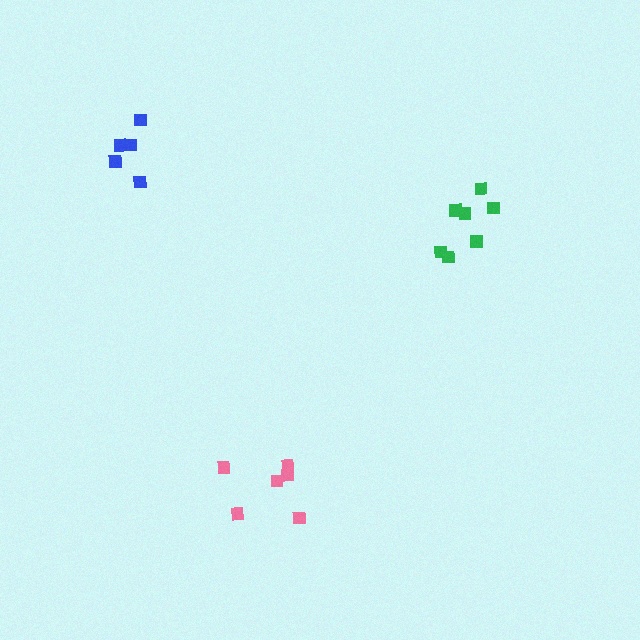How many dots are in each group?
Group 1: 7 dots, Group 2: 6 dots, Group 3: 5 dots (18 total).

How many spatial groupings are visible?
There are 3 spatial groupings.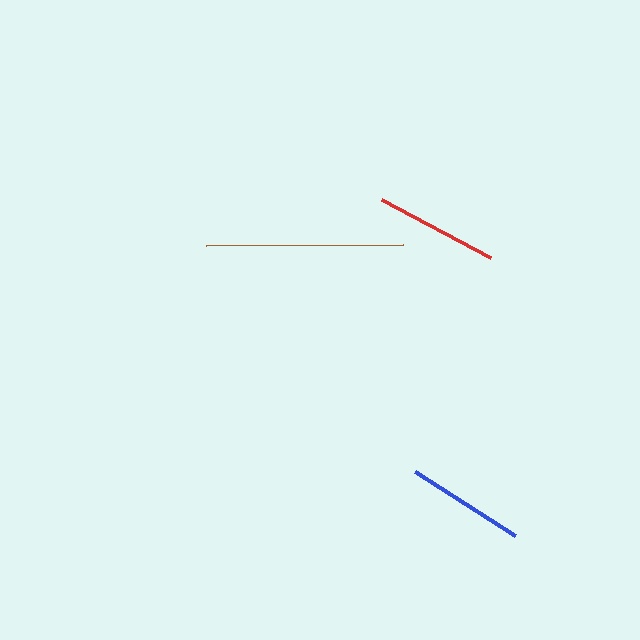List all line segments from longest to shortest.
From longest to shortest: brown, red, blue.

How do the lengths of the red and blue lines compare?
The red and blue lines are approximately the same length.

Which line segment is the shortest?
The blue line is the shortest at approximately 119 pixels.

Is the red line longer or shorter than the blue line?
The red line is longer than the blue line.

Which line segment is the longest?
The brown line is the longest at approximately 198 pixels.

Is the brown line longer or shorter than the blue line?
The brown line is longer than the blue line.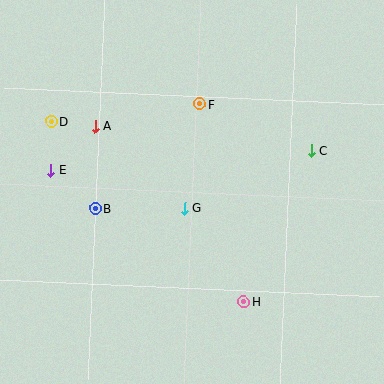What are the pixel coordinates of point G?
Point G is at (185, 208).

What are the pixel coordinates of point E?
Point E is at (50, 170).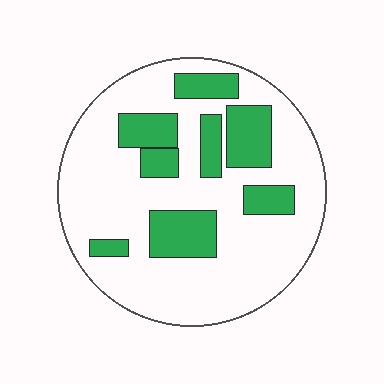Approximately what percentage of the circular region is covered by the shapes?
Approximately 25%.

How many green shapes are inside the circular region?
8.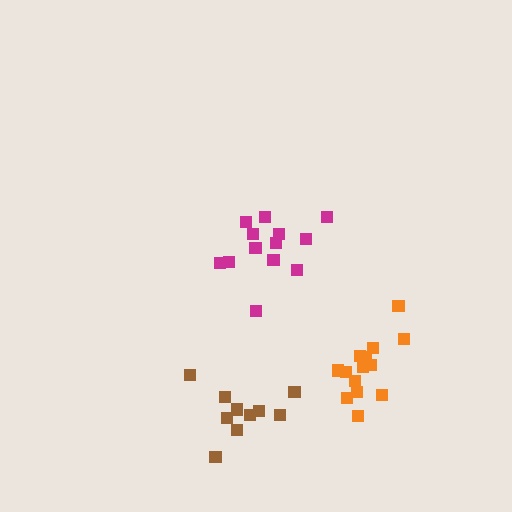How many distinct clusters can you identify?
There are 3 distinct clusters.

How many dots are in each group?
Group 1: 11 dots, Group 2: 13 dots, Group 3: 14 dots (38 total).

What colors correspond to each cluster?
The clusters are colored: brown, magenta, orange.